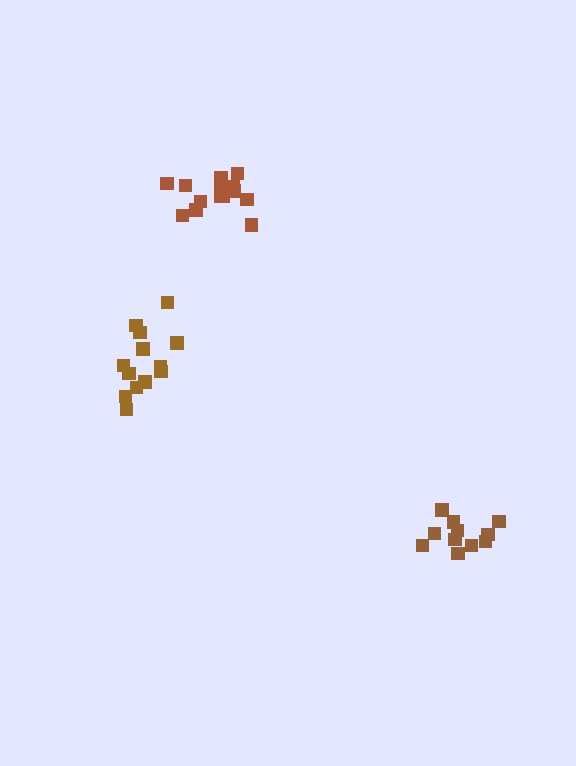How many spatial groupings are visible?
There are 3 spatial groupings.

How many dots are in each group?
Group 1: 13 dots, Group 2: 14 dots, Group 3: 11 dots (38 total).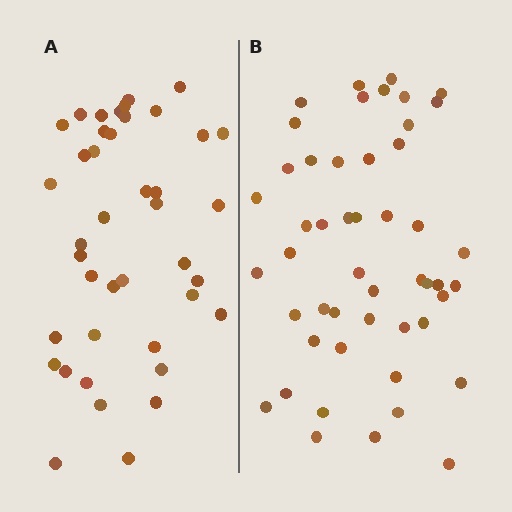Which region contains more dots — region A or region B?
Region B (the right region) has more dots.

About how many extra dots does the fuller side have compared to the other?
Region B has roughly 8 or so more dots than region A.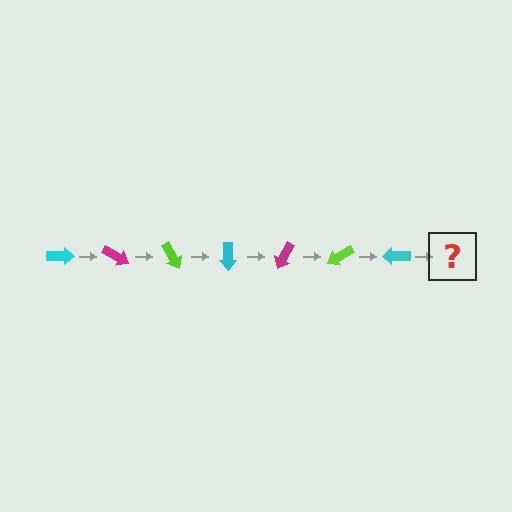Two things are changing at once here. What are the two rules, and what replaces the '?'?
The two rules are that it rotates 30 degrees each step and the color cycles through cyan, magenta, and lime. The '?' should be a magenta arrow, rotated 210 degrees from the start.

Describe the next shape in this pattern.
It should be a magenta arrow, rotated 210 degrees from the start.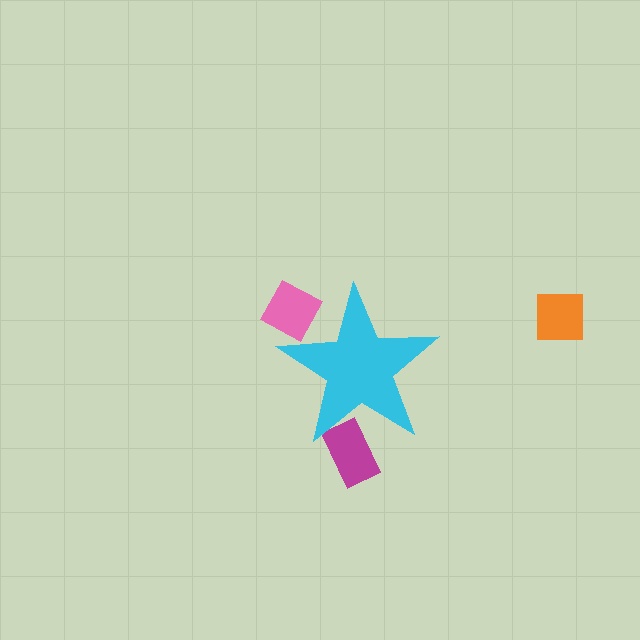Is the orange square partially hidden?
No, the orange square is fully visible.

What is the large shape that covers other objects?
A cyan star.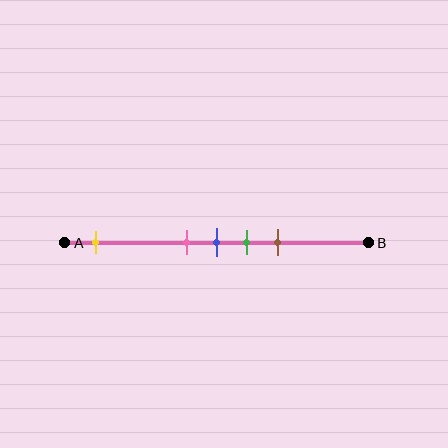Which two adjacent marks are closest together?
The pink and blue marks are the closest adjacent pair.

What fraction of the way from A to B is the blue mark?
The blue mark is approximately 50% (0.5) of the way from A to B.